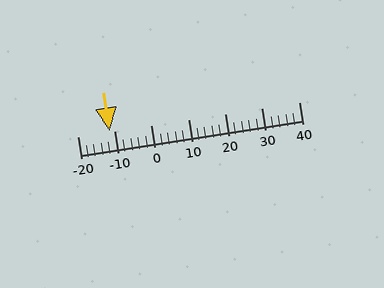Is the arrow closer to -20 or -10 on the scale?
The arrow is closer to -10.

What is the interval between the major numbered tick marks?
The major tick marks are spaced 10 units apart.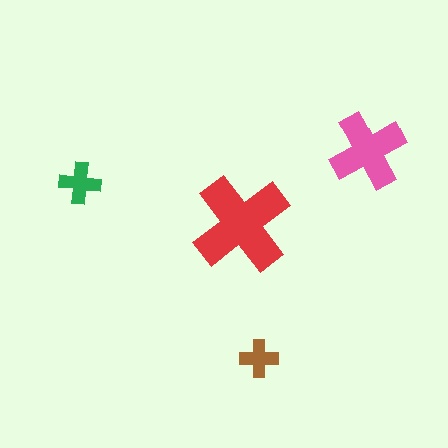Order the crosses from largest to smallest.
the red one, the pink one, the green one, the brown one.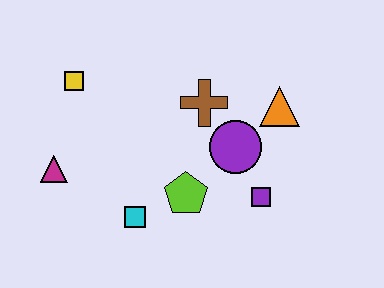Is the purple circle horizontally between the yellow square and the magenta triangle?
No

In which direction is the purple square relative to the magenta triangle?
The purple square is to the right of the magenta triangle.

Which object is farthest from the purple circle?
The magenta triangle is farthest from the purple circle.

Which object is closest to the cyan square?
The lime pentagon is closest to the cyan square.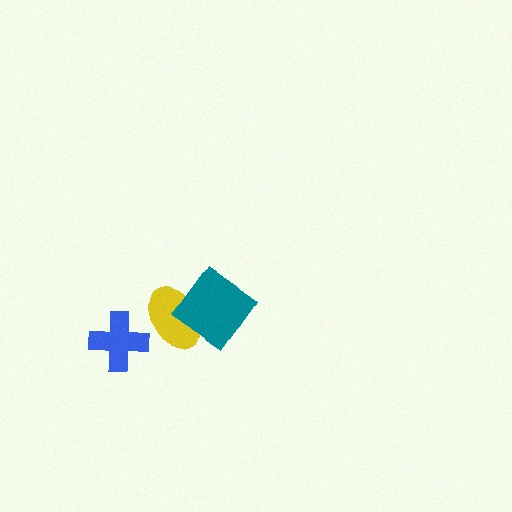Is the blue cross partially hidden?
No, no other shape covers it.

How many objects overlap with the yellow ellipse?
1 object overlaps with the yellow ellipse.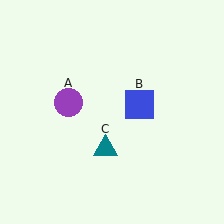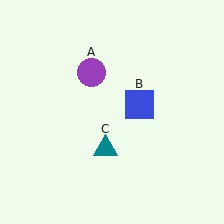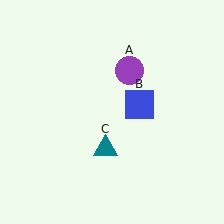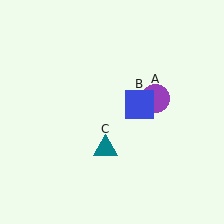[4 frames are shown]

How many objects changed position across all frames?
1 object changed position: purple circle (object A).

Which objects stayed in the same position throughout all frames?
Blue square (object B) and teal triangle (object C) remained stationary.